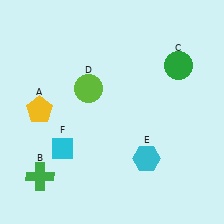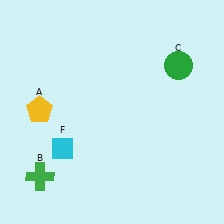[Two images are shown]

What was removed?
The cyan hexagon (E), the lime circle (D) were removed in Image 2.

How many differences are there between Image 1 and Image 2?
There are 2 differences between the two images.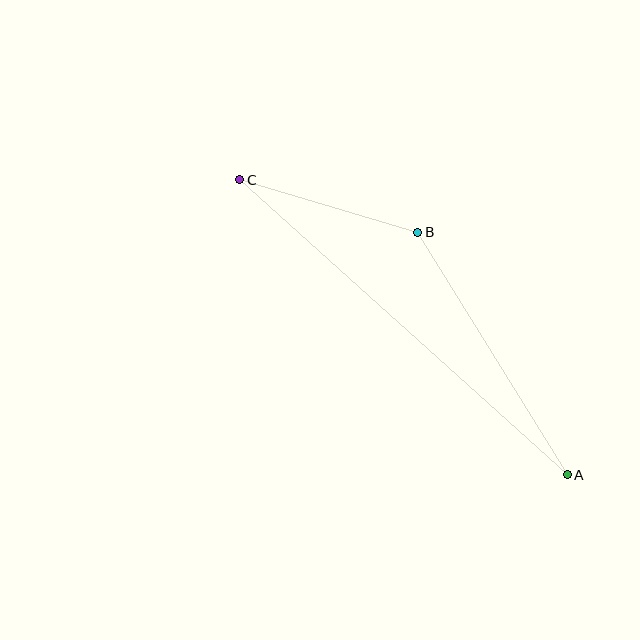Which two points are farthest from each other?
Points A and C are farthest from each other.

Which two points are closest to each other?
Points B and C are closest to each other.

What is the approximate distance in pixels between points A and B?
The distance between A and B is approximately 285 pixels.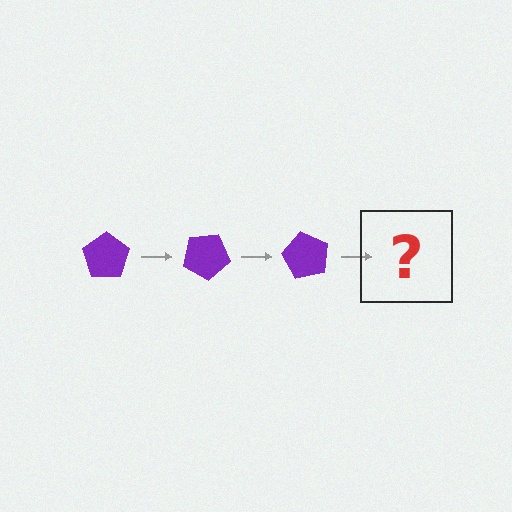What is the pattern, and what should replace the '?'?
The pattern is that the pentagon rotates 30 degrees each step. The '?' should be a purple pentagon rotated 90 degrees.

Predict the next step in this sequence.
The next step is a purple pentagon rotated 90 degrees.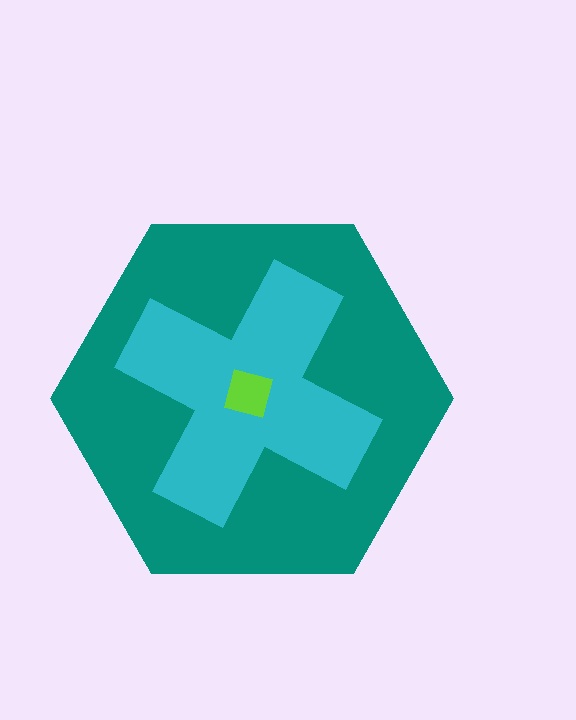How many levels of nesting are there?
3.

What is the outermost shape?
The teal hexagon.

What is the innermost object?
The lime square.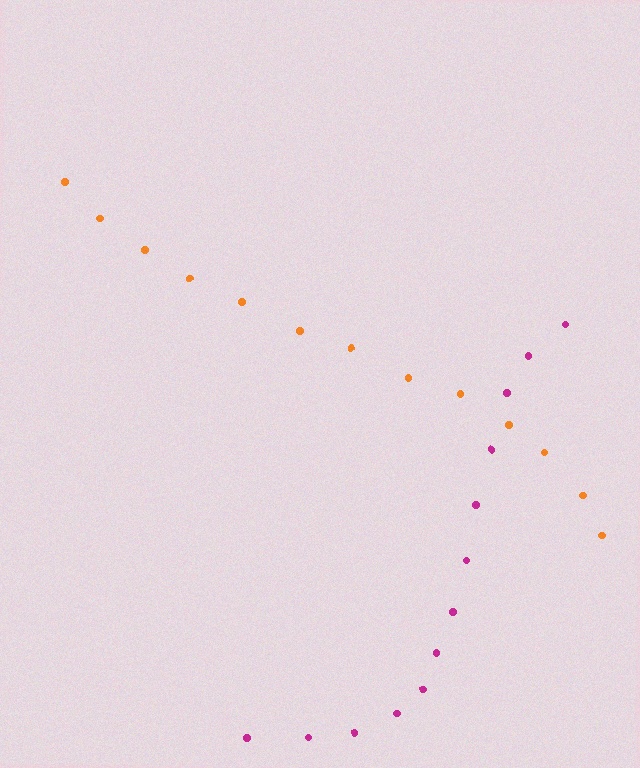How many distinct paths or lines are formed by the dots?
There are 2 distinct paths.